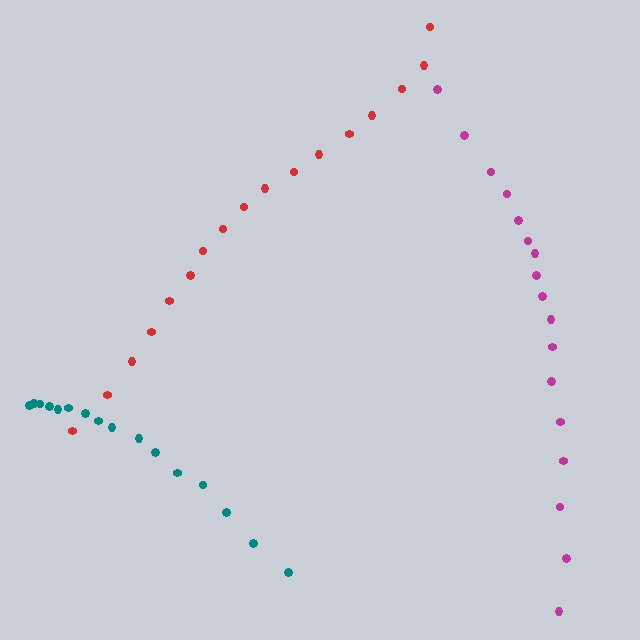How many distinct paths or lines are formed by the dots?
There are 3 distinct paths.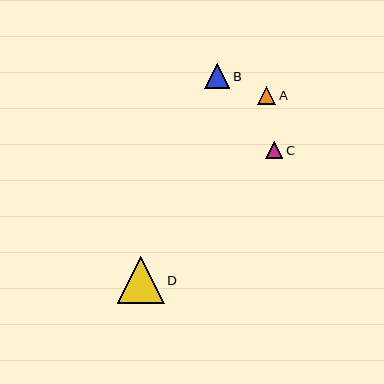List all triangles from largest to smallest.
From largest to smallest: D, B, A, C.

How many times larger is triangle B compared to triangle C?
Triangle B is approximately 1.5 times the size of triangle C.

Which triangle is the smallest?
Triangle C is the smallest with a size of approximately 17 pixels.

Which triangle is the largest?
Triangle D is the largest with a size of approximately 46 pixels.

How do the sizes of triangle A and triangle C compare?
Triangle A and triangle C are approximately the same size.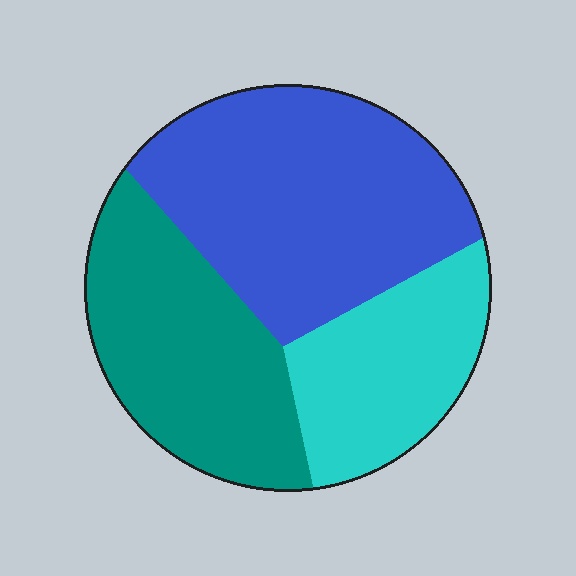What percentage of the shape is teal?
Teal covers 32% of the shape.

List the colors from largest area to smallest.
From largest to smallest: blue, teal, cyan.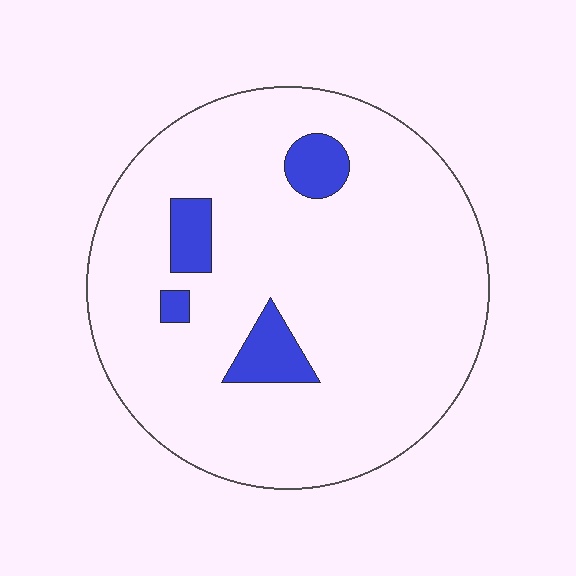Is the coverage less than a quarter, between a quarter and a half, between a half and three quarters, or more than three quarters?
Less than a quarter.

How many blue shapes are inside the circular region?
4.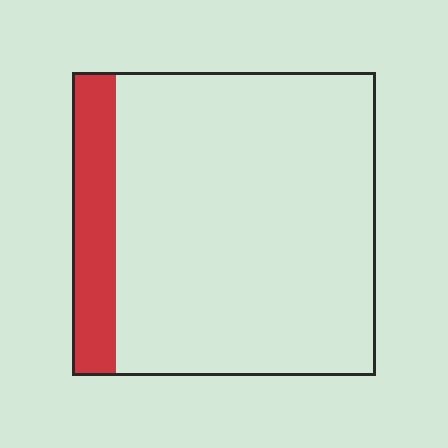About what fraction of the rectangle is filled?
About one eighth (1/8).